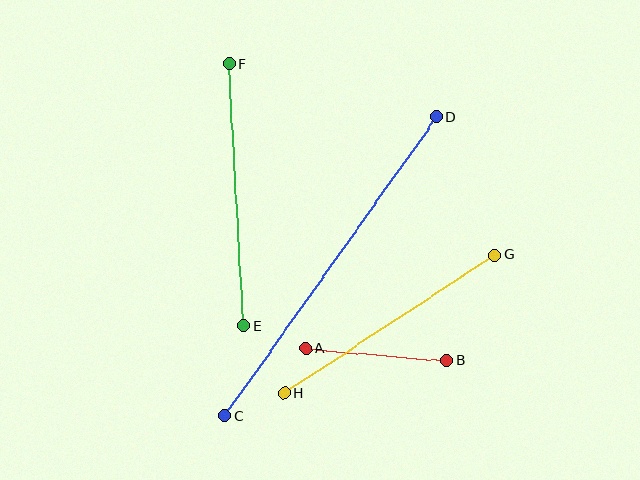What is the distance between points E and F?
The distance is approximately 263 pixels.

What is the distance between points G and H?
The distance is approximately 252 pixels.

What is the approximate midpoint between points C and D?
The midpoint is at approximately (331, 267) pixels.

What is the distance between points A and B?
The distance is approximately 141 pixels.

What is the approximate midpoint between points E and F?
The midpoint is at approximately (236, 195) pixels.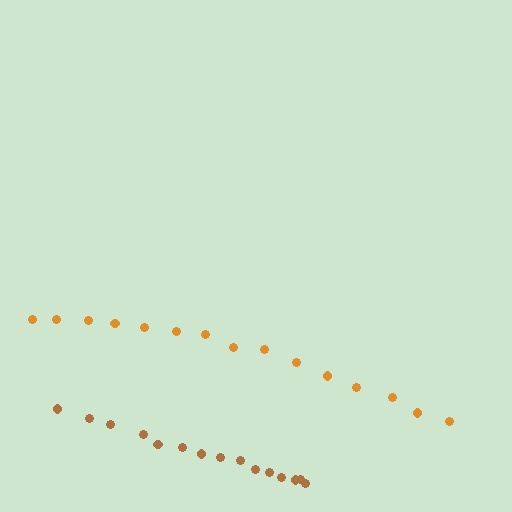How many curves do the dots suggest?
There are 2 distinct paths.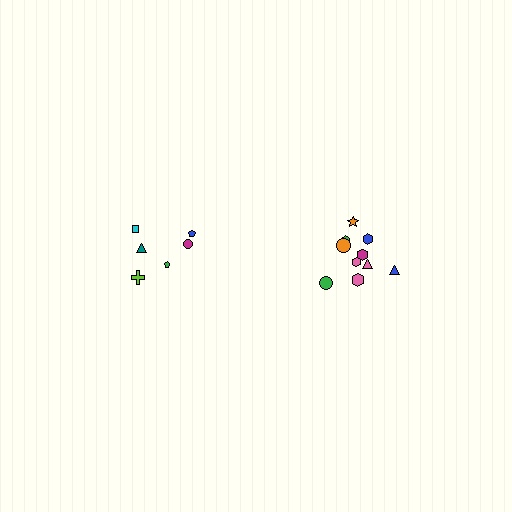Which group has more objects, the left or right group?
The right group.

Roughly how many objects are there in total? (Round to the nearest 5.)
Roughly 15 objects in total.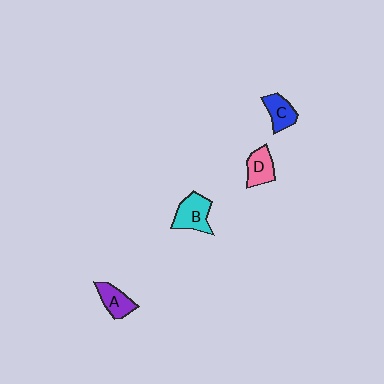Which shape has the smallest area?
Shape C (blue).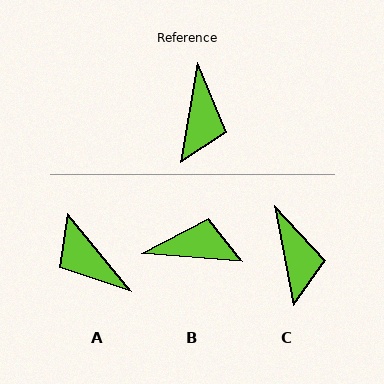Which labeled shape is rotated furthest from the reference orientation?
A, about 130 degrees away.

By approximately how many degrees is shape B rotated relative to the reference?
Approximately 95 degrees counter-clockwise.